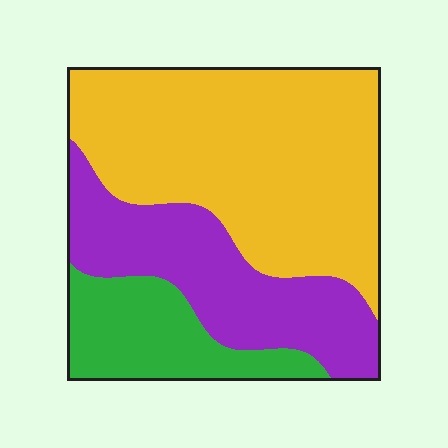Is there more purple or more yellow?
Yellow.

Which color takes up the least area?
Green, at roughly 20%.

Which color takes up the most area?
Yellow, at roughly 55%.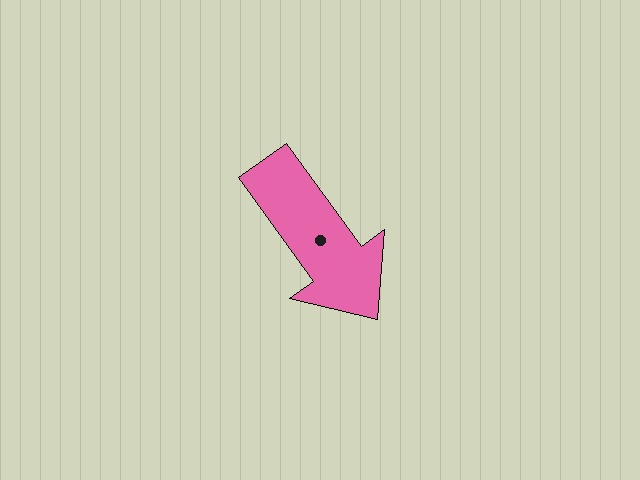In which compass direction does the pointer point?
Southeast.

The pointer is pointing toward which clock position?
Roughly 5 o'clock.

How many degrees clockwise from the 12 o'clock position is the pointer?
Approximately 144 degrees.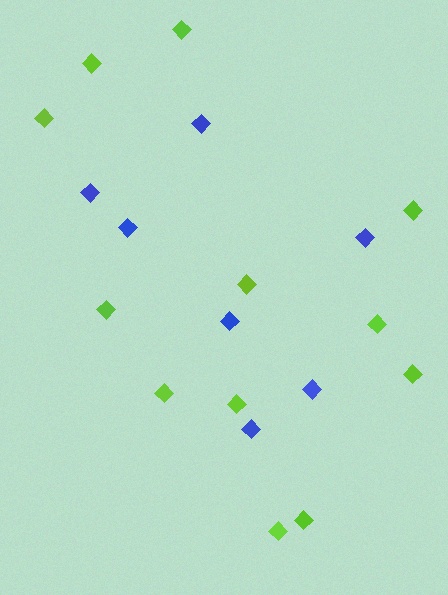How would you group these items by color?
There are 2 groups: one group of lime diamonds (12) and one group of blue diamonds (7).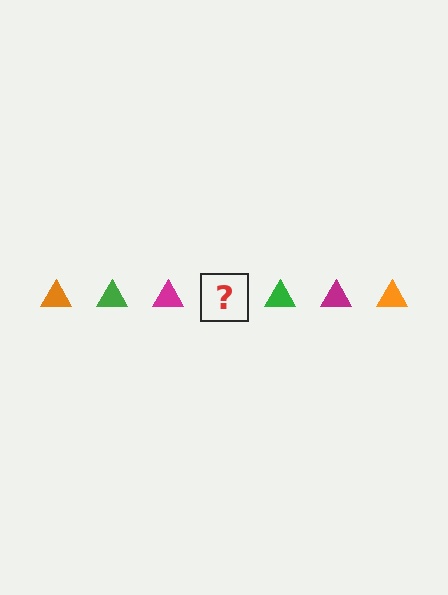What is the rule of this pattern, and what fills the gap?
The rule is that the pattern cycles through orange, green, magenta triangles. The gap should be filled with an orange triangle.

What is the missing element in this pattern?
The missing element is an orange triangle.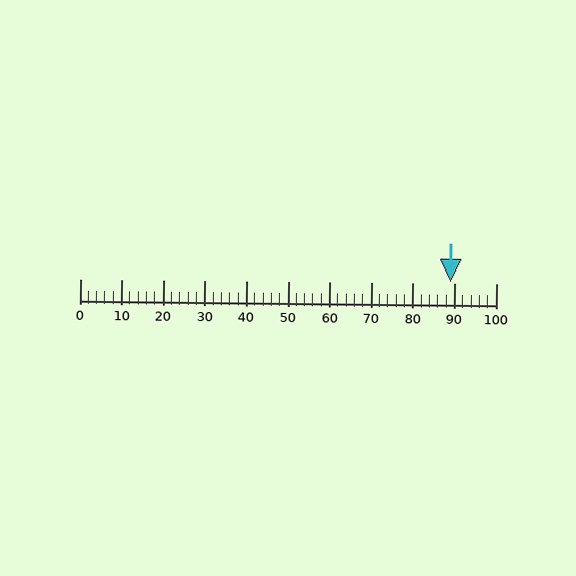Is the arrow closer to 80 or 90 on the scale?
The arrow is closer to 90.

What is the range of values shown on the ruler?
The ruler shows values from 0 to 100.